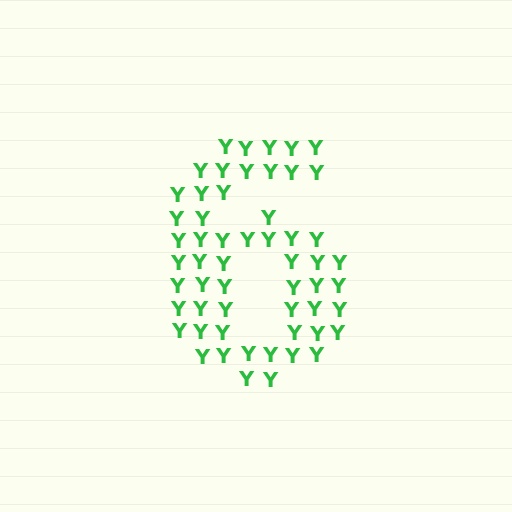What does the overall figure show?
The overall figure shows the digit 6.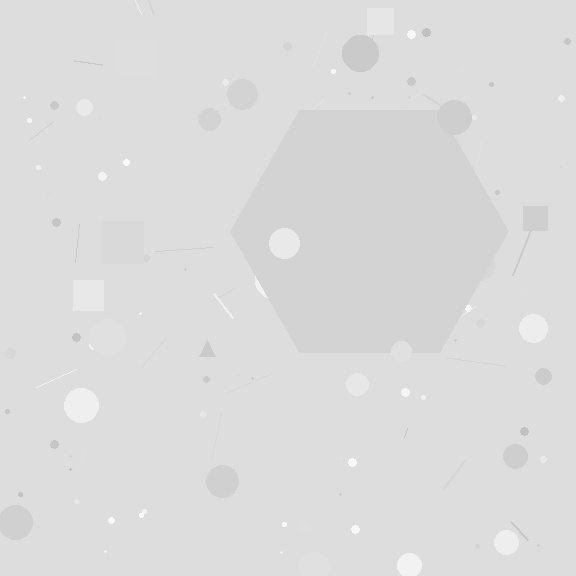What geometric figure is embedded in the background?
A hexagon is embedded in the background.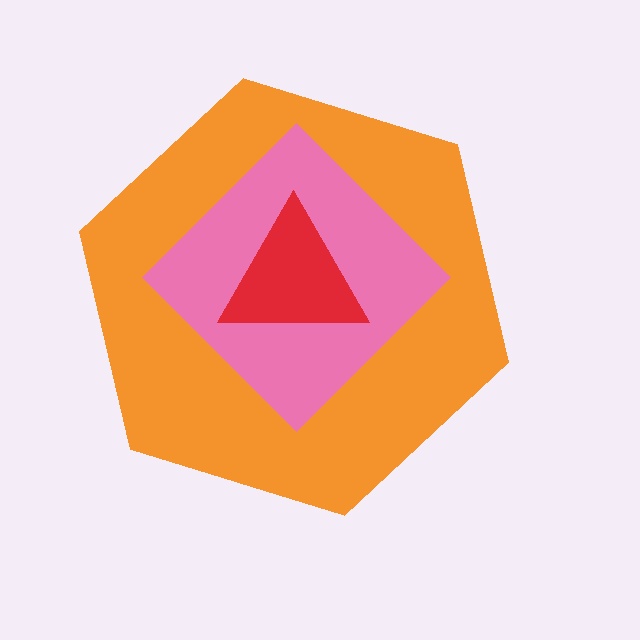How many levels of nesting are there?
3.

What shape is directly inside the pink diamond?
The red triangle.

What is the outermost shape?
The orange hexagon.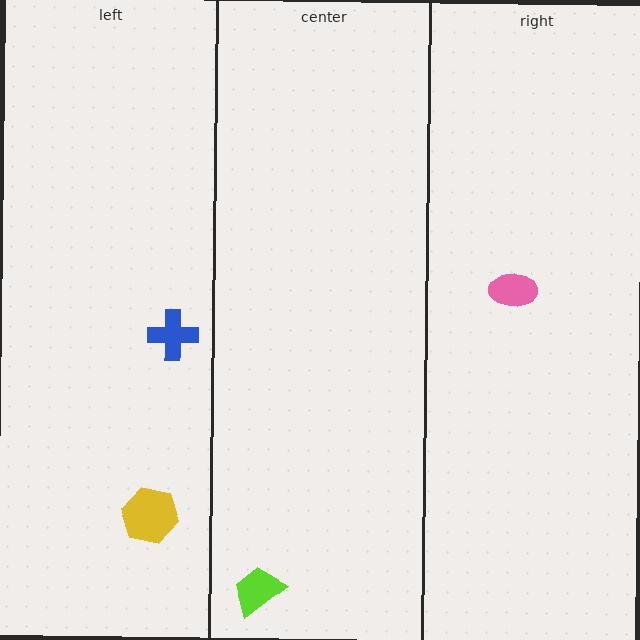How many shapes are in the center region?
1.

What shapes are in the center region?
The lime trapezoid.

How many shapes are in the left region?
2.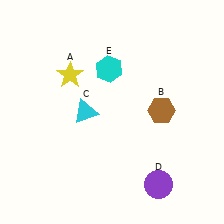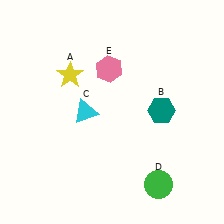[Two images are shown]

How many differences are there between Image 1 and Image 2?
There are 3 differences between the two images.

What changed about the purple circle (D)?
In Image 1, D is purple. In Image 2, it changed to green.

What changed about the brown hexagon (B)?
In Image 1, B is brown. In Image 2, it changed to teal.